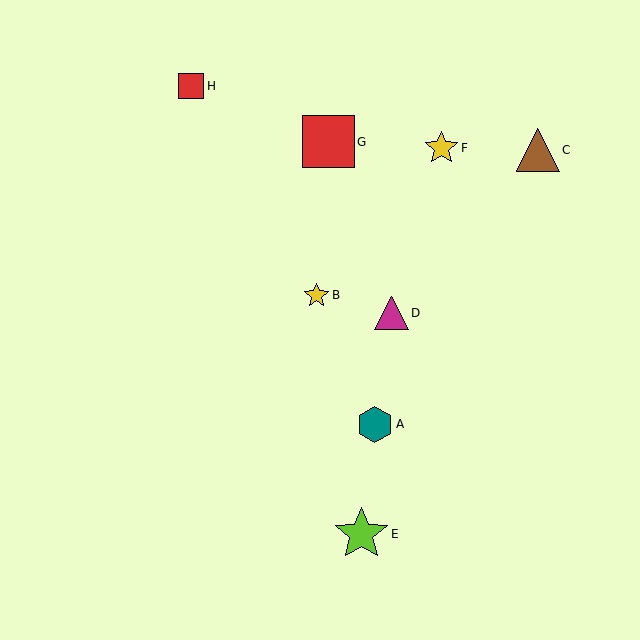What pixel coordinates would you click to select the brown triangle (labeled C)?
Click at (538, 150) to select the brown triangle C.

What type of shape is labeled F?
Shape F is a yellow star.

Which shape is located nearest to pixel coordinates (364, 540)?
The lime star (labeled E) at (361, 534) is nearest to that location.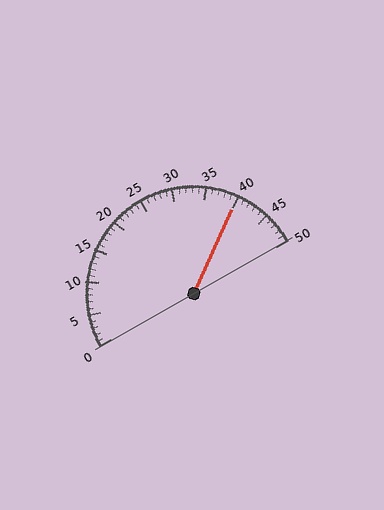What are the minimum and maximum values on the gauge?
The gauge ranges from 0 to 50.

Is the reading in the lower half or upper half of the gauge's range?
The reading is in the upper half of the range (0 to 50).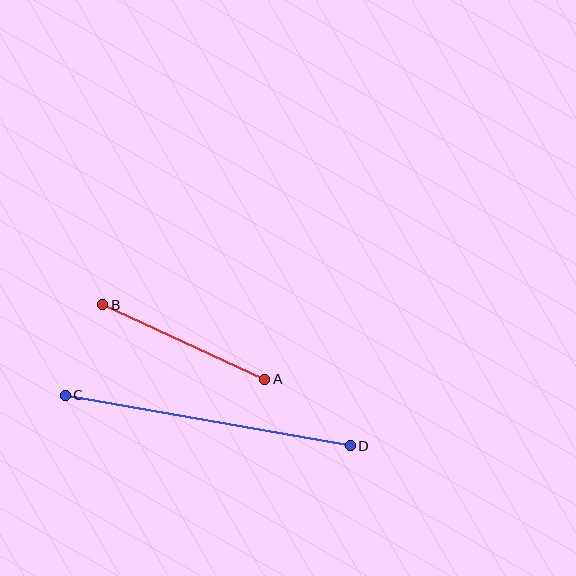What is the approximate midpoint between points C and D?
The midpoint is at approximately (208, 420) pixels.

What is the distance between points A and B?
The distance is approximately 178 pixels.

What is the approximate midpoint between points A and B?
The midpoint is at approximately (184, 342) pixels.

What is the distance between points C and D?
The distance is approximately 289 pixels.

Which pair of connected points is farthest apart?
Points C and D are farthest apart.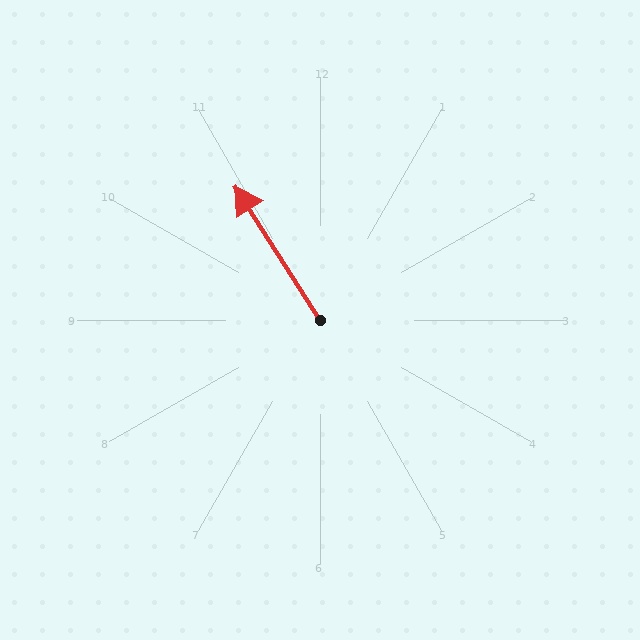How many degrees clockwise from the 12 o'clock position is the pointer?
Approximately 328 degrees.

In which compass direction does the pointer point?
Northwest.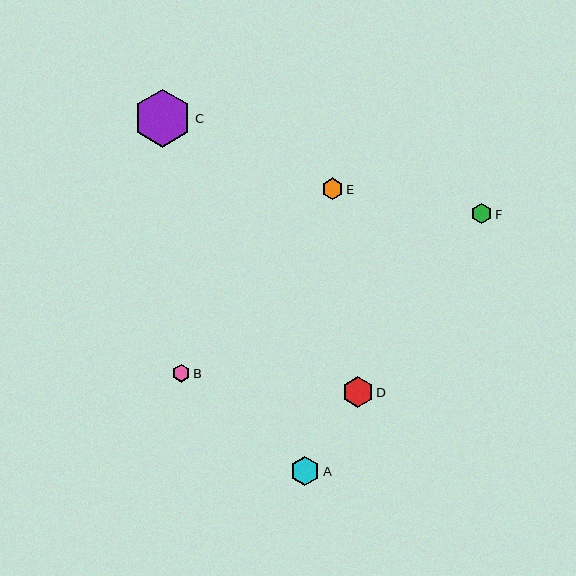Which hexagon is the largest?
Hexagon C is the largest with a size of approximately 58 pixels.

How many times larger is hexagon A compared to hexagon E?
Hexagon A is approximately 1.4 times the size of hexagon E.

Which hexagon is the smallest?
Hexagon B is the smallest with a size of approximately 18 pixels.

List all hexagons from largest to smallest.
From largest to smallest: C, D, A, E, F, B.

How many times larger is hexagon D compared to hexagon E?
Hexagon D is approximately 1.5 times the size of hexagon E.